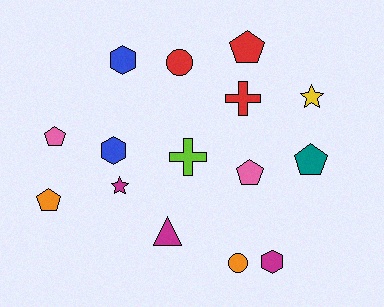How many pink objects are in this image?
There are 2 pink objects.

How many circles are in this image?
There are 2 circles.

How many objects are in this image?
There are 15 objects.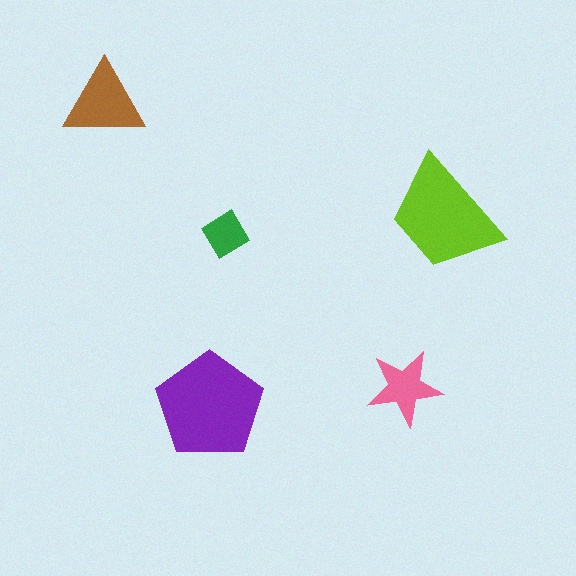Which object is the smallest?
The green diamond.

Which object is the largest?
The purple pentagon.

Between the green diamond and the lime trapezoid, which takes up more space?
The lime trapezoid.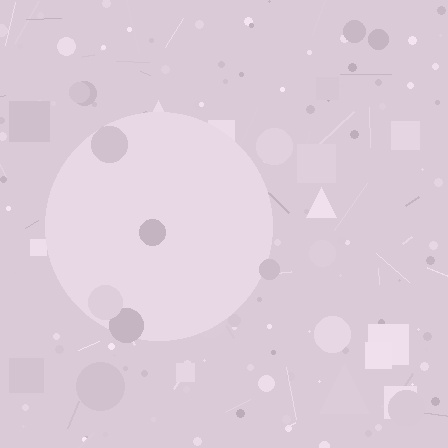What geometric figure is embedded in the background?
A circle is embedded in the background.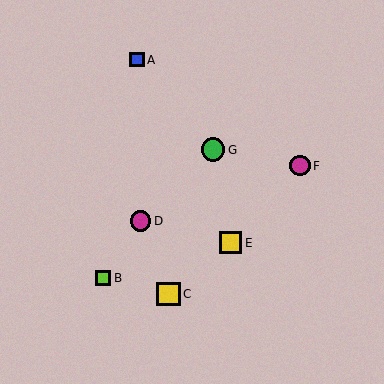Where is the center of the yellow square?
The center of the yellow square is at (169, 294).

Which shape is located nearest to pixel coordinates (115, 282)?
The lime square (labeled B) at (103, 278) is nearest to that location.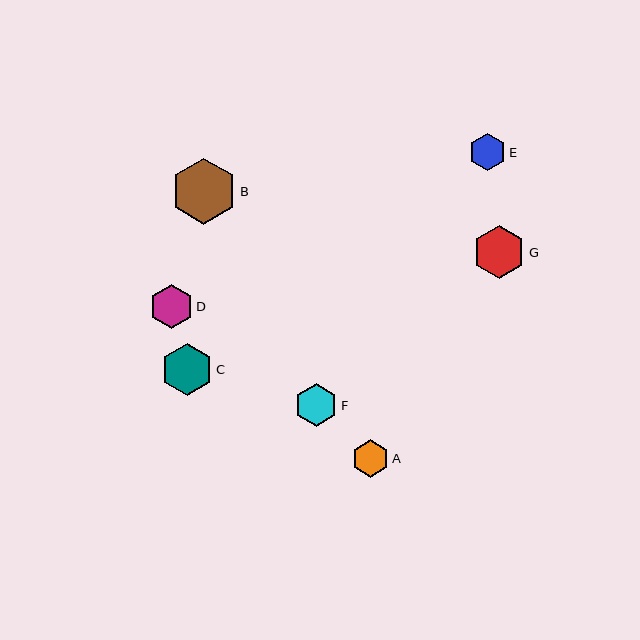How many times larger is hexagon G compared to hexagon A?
Hexagon G is approximately 1.4 times the size of hexagon A.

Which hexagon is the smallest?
Hexagon E is the smallest with a size of approximately 37 pixels.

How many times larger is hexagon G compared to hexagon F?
Hexagon G is approximately 1.2 times the size of hexagon F.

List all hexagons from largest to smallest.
From largest to smallest: B, G, C, D, F, A, E.